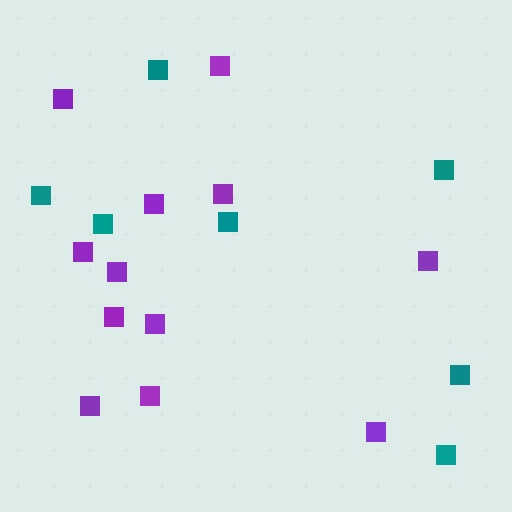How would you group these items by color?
There are 2 groups: one group of teal squares (7) and one group of purple squares (12).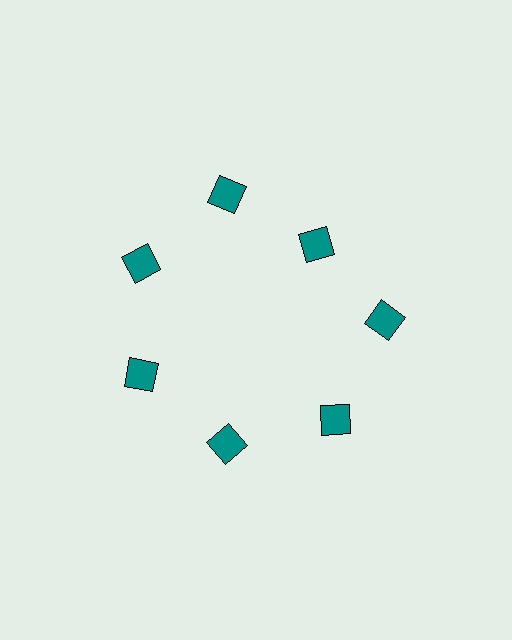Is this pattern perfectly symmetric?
No. The 7 teal squares are arranged in a ring, but one element near the 1 o'clock position is pulled inward toward the center, breaking the 7-fold rotational symmetry.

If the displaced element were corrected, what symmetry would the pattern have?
It would have 7-fold rotational symmetry — the pattern would map onto itself every 51 degrees.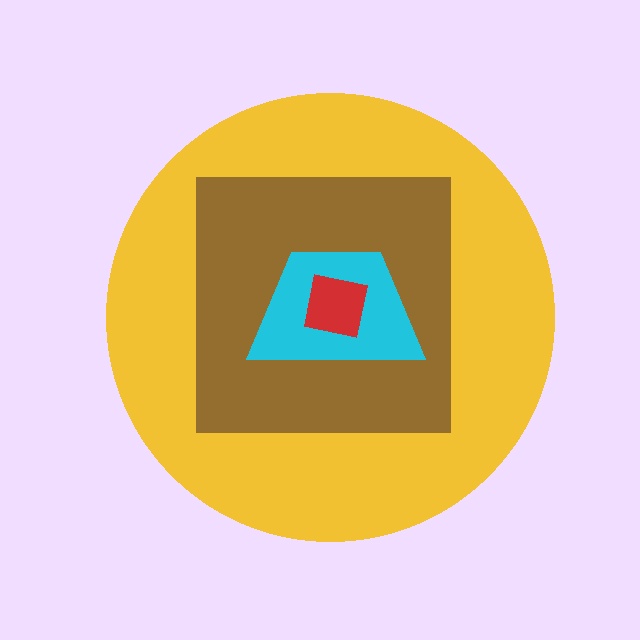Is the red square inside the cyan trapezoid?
Yes.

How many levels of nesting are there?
4.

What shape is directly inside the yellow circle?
The brown square.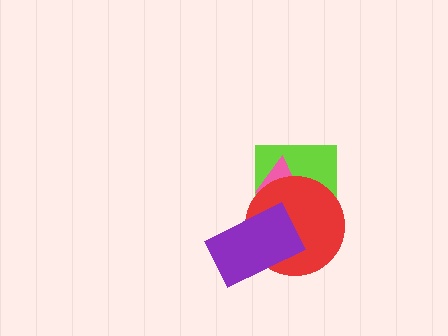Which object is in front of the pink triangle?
The red circle is in front of the pink triangle.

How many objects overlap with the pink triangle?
2 objects overlap with the pink triangle.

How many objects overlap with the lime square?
3 objects overlap with the lime square.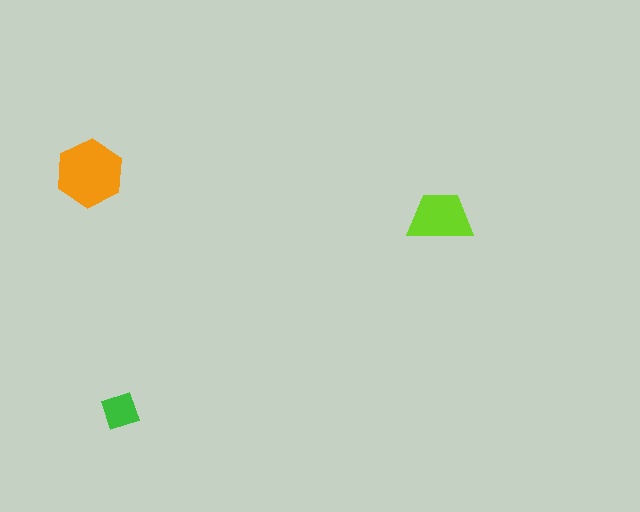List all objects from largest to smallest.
The orange hexagon, the lime trapezoid, the green diamond.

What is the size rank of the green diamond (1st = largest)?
3rd.